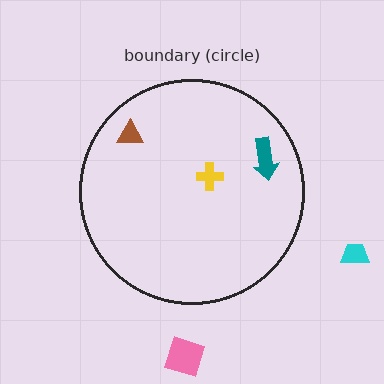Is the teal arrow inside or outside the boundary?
Inside.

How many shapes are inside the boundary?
3 inside, 2 outside.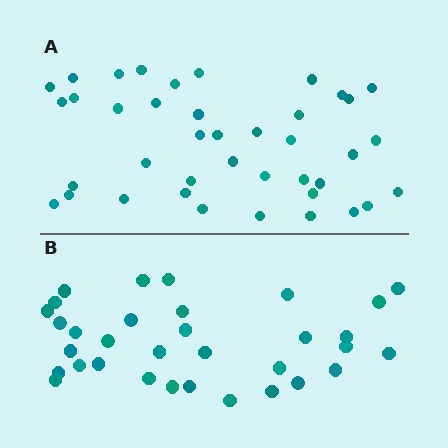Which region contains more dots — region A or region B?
Region A (the top region) has more dots.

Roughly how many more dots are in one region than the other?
Region A has roughly 8 or so more dots than region B.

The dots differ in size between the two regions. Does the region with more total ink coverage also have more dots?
No. Region B has more total ink coverage because its dots are larger, but region A actually contains more individual dots. Total area can be misleading — the number of items is what matters here.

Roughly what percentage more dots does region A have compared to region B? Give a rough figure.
About 20% more.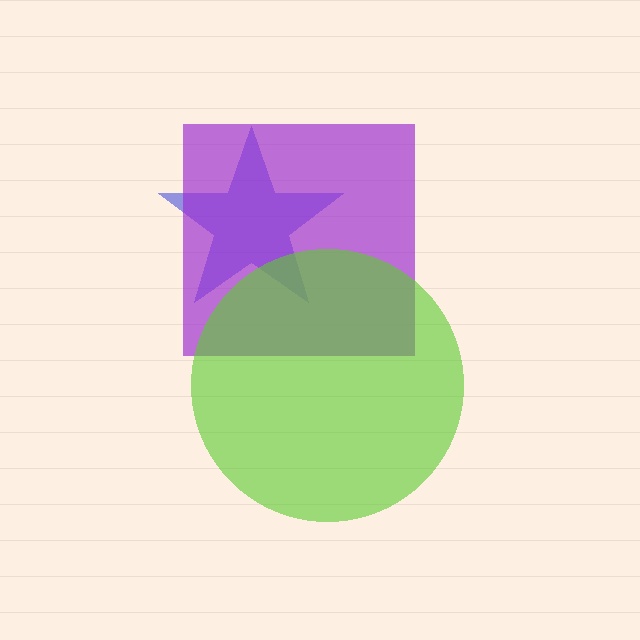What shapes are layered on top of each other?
The layered shapes are: a blue star, a purple square, a lime circle.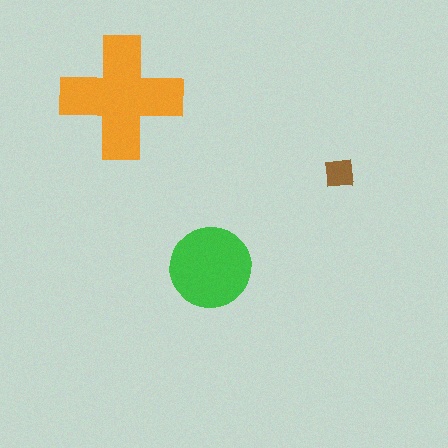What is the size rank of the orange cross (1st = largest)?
1st.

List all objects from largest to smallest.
The orange cross, the green circle, the brown square.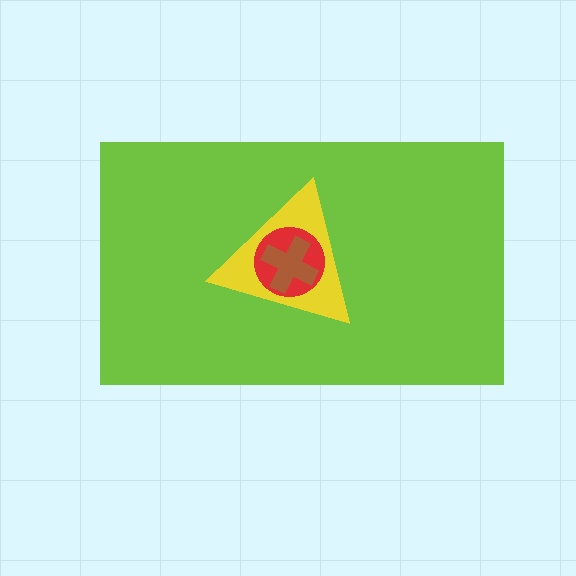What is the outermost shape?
The lime rectangle.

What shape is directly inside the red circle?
The brown cross.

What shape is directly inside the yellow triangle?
The red circle.